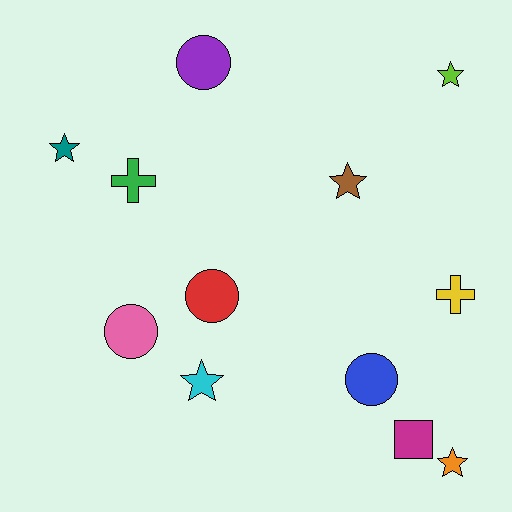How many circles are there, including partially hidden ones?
There are 4 circles.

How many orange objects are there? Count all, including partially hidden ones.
There is 1 orange object.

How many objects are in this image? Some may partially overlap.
There are 12 objects.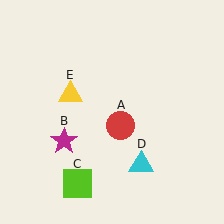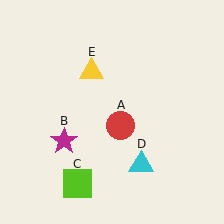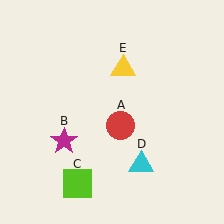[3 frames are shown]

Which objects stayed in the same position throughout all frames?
Red circle (object A) and magenta star (object B) and lime square (object C) and cyan triangle (object D) remained stationary.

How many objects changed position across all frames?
1 object changed position: yellow triangle (object E).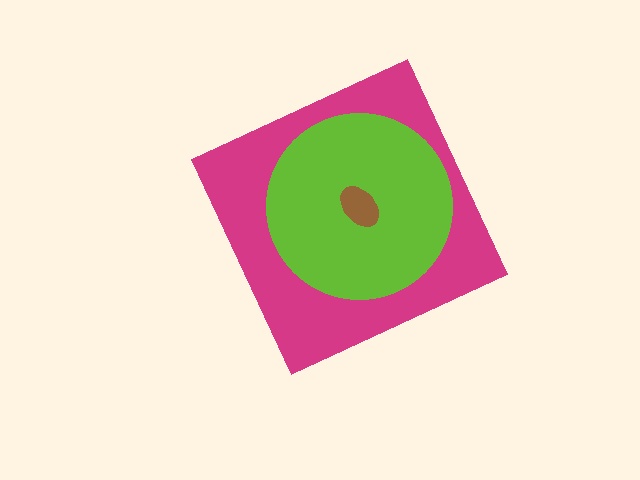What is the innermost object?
The brown ellipse.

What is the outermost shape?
The magenta diamond.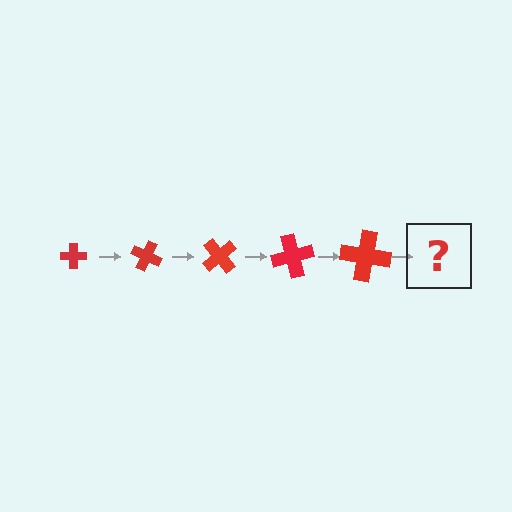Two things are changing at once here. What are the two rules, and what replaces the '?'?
The two rules are that the cross grows larger each step and it rotates 25 degrees each step. The '?' should be a cross, larger than the previous one and rotated 125 degrees from the start.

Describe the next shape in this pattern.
It should be a cross, larger than the previous one and rotated 125 degrees from the start.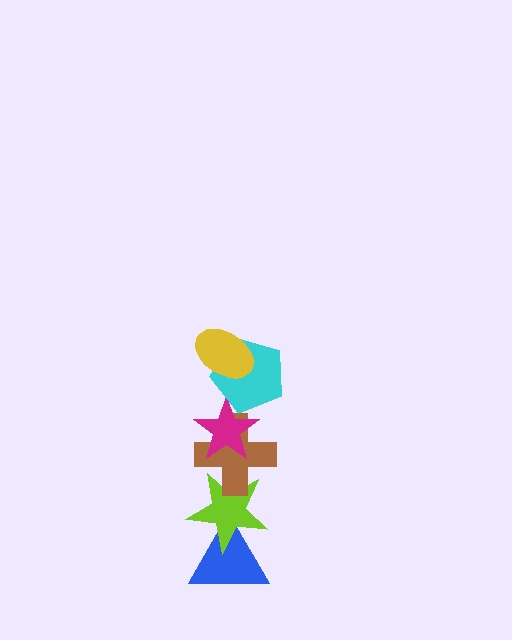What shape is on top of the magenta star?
The cyan pentagon is on top of the magenta star.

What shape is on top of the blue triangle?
The lime star is on top of the blue triangle.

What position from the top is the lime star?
The lime star is 5th from the top.